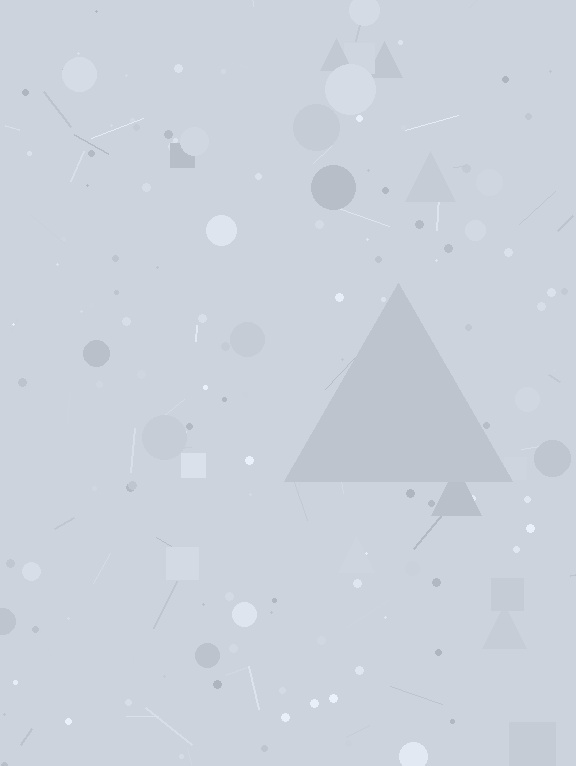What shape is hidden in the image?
A triangle is hidden in the image.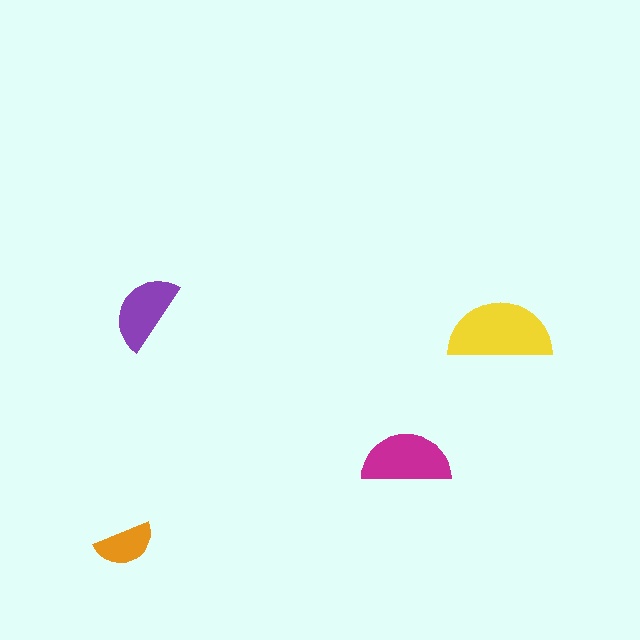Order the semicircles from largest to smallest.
the yellow one, the magenta one, the purple one, the orange one.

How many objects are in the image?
There are 4 objects in the image.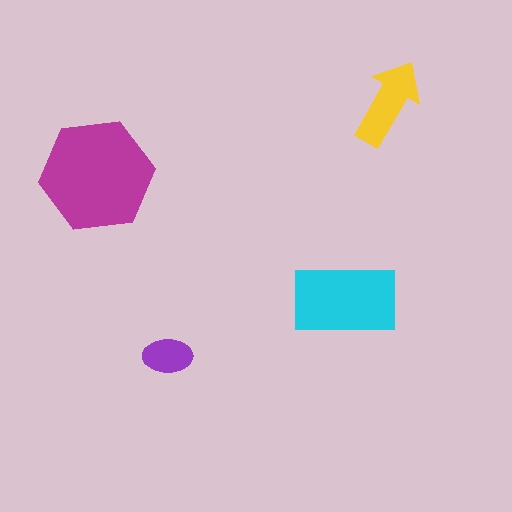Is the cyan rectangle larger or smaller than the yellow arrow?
Larger.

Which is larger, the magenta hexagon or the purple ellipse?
The magenta hexagon.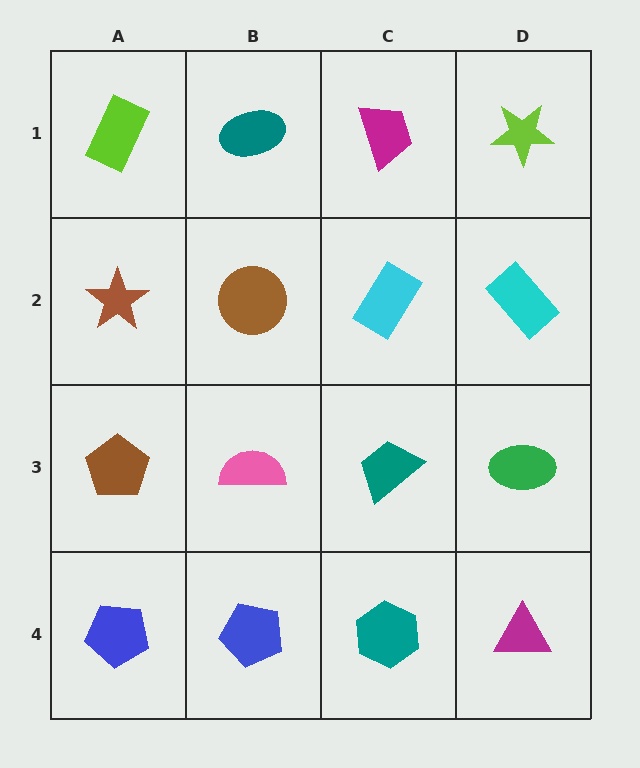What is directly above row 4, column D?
A green ellipse.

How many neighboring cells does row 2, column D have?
3.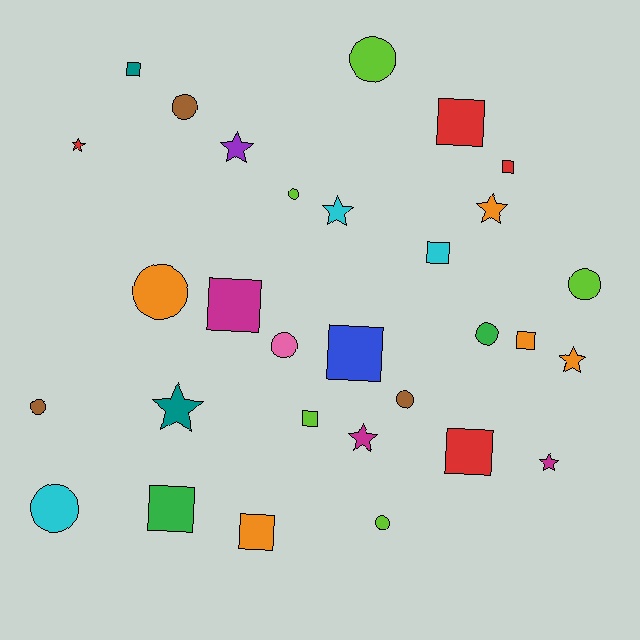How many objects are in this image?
There are 30 objects.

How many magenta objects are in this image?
There are 3 magenta objects.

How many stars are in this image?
There are 8 stars.